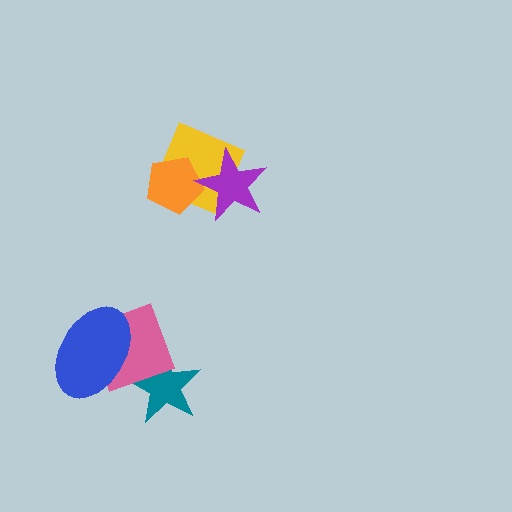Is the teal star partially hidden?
Yes, it is partially covered by another shape.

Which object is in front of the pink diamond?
The blue ellipse is in front of the pink diamond.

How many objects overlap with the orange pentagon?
2 objects overlap with the orange pentagon.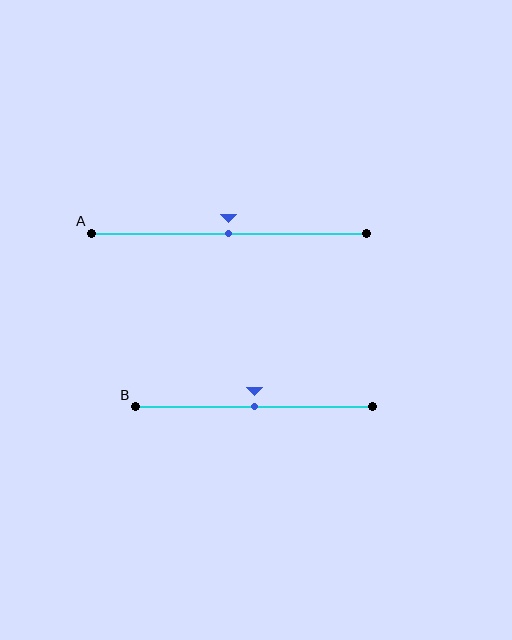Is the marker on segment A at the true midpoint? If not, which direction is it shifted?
Yes, the marker on segment A is at the true midpoint.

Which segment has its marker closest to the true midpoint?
Segment A has its marker closest to the true midpoint.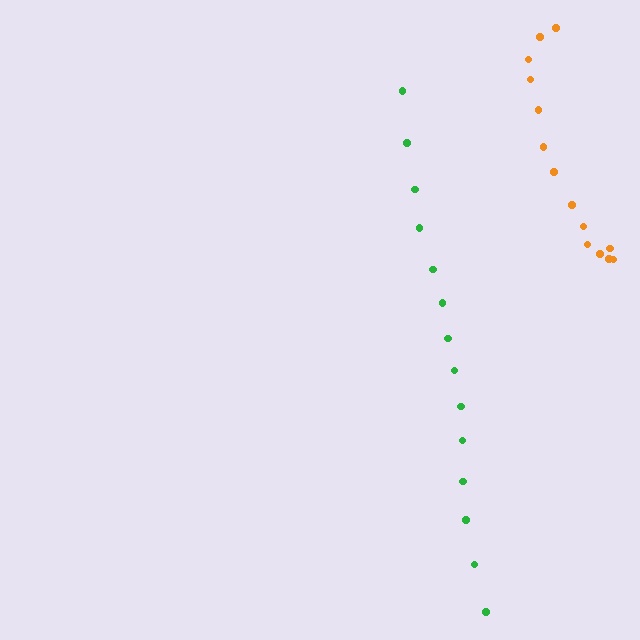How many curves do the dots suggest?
There are 2 distinct paths.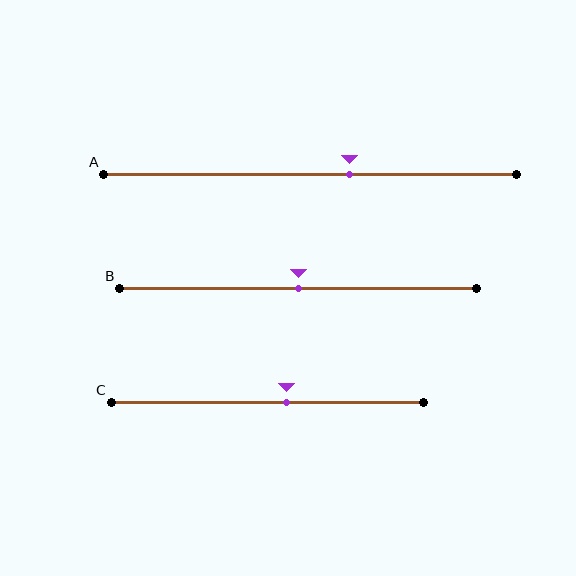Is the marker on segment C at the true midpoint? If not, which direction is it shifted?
No, the marker on segment C is shifted to the right by about 6% of the segment length.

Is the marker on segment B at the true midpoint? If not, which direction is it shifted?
Yes, the marker on segment B is at the true midpoint.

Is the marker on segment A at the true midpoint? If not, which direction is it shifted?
No, the marker on segment A is shifted to the right by about 10% of the segment length.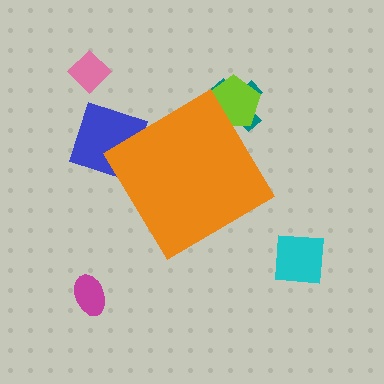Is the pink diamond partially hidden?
No, the pink diamond is fully visible.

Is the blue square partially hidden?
Yes, the blue square is partially hidden behind the orange diamond.